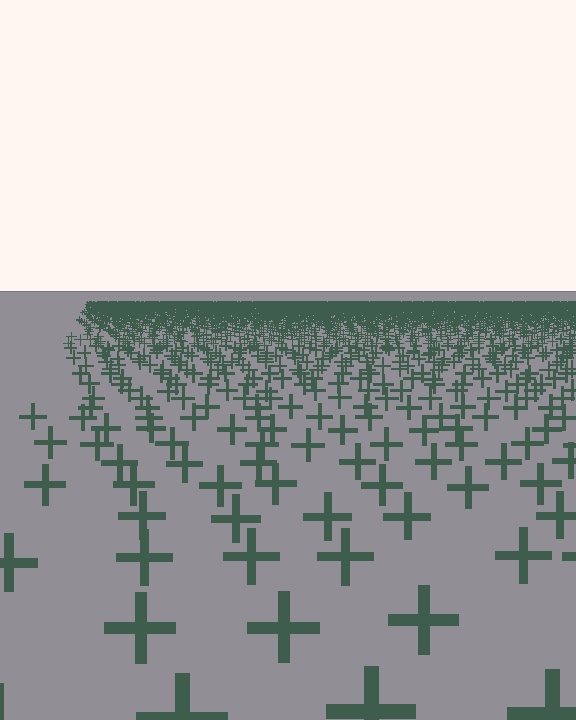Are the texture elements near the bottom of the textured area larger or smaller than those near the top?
Larger. Near the bottom, elements are closer to the viewer and appear at a bigger on-screen size.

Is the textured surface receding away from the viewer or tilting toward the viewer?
The surface is receding away from the viewer. Texture elements get smaller and denser toward the top.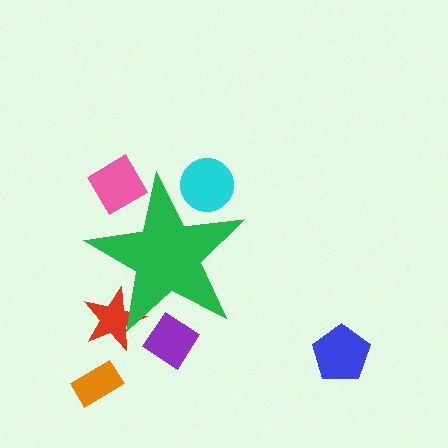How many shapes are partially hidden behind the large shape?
4 shapes are partially hidden.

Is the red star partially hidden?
Yes, the red star is partially hidden behind the green star.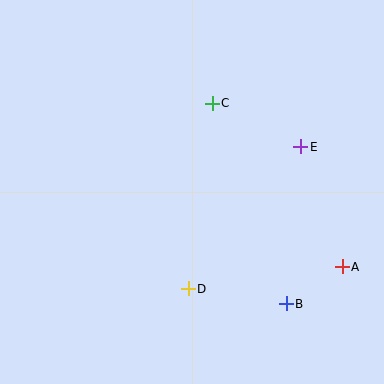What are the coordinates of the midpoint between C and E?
The midpoint between C and E is at (256, 125).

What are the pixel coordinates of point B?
Point B is at (286, 304).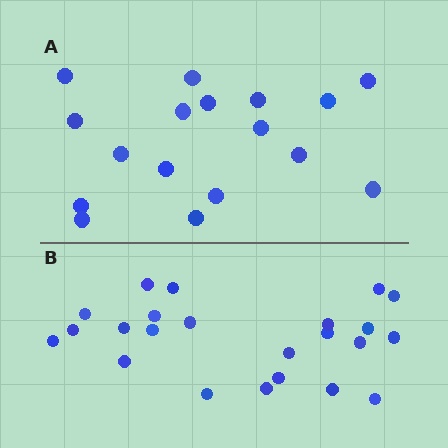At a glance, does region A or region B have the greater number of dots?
Region B (the bottom region) has more dots.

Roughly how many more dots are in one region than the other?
Region B has about 6 more dots than region A.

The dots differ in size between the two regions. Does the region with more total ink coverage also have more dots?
No. Region A has more total ink coverage because its dots are larger, but region B actually contains more individual dots. Total area can be misleading — the number of items is what matters here.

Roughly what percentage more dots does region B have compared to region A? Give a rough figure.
About 35% more.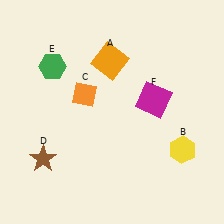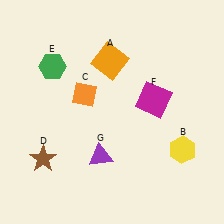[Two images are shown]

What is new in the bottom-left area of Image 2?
A purple triangle (G) was added in the bottom-left area of Image 2.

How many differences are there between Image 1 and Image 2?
There is 1 difference between the two images.